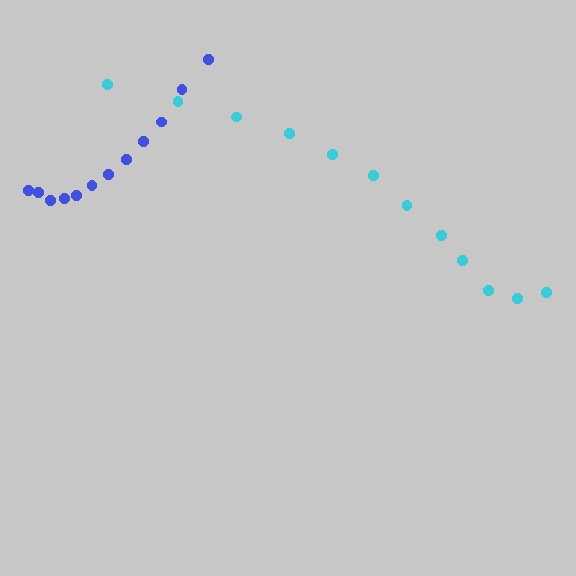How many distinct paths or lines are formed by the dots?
There are 2 distinct paths.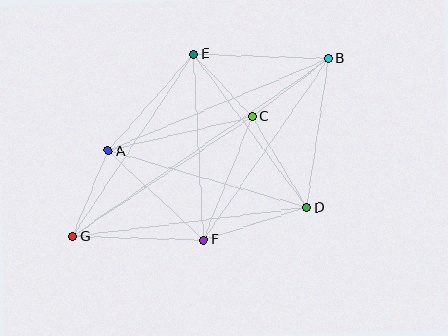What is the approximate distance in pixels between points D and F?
The distance between D and F is approximately 108 pixels.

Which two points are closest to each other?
Points C and E are closest to each other.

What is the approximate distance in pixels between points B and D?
The distance between B and D is approximately 151 pixels.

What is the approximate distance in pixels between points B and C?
The distance between B and C is approximately 96 pixels.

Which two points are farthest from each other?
Points B and G are farthest from each other.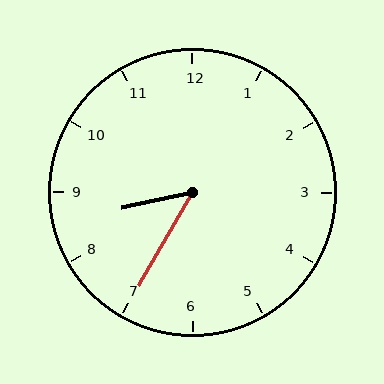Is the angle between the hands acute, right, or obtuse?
It is acute.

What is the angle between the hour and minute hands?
Approximately 48 degrees.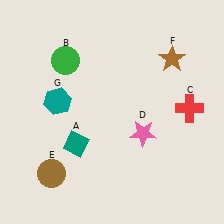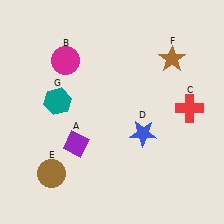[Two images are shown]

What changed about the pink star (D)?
In Image 1, D is pink. In Image 2, it changed to blue.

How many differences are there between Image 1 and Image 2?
There are 3 differences between the two images.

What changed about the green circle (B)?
In Image 1, B is green. In Image 2, it changed to magenta.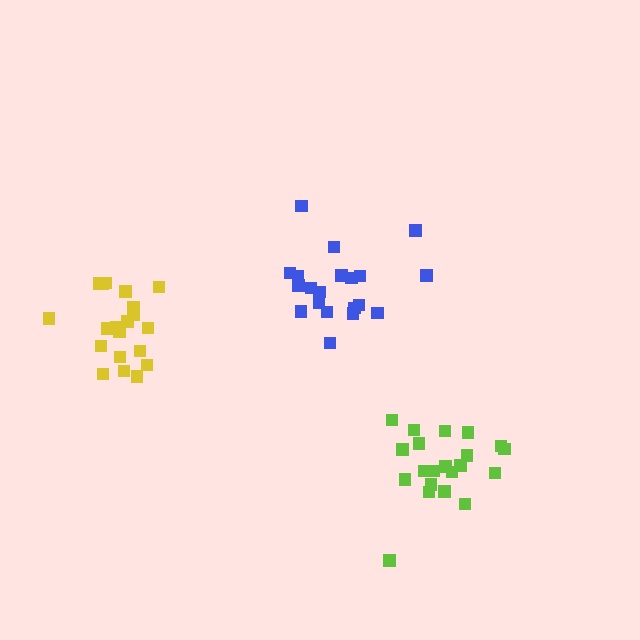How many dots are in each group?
Group 1: 20 dots, Group 2: 20 dots, Group 3: 21 dots (61 total).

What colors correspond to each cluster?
The clusters are colored: blue, yellow, lime.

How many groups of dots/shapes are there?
There are 3 groups.